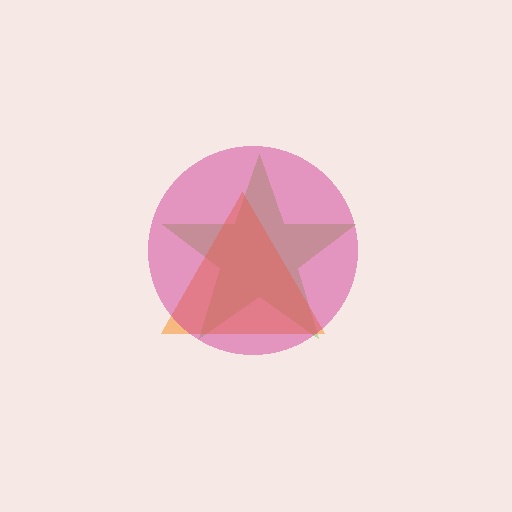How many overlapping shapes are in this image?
There are 3 overlapping shapes in the image.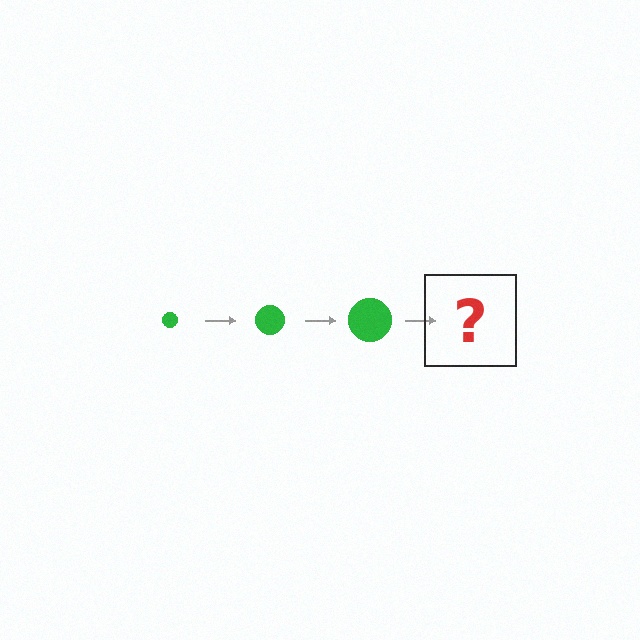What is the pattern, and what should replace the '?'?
The pattern is that the circle gets progressively larger each step. The '?' should be a green circle, larger than the previous one.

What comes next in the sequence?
The next element should be a green circle, larger than the previous one.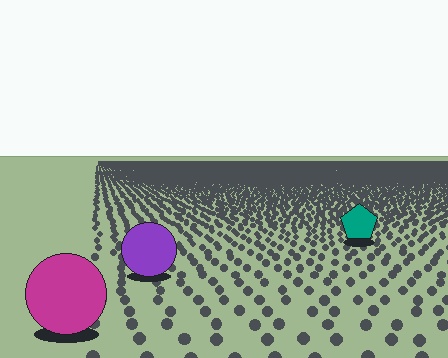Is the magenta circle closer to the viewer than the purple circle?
Yes. The magenta circle is closer — you can tell from the texture gradient: the ground texture is coarser near it.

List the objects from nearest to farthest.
From nearest to farthest: the magenta circle, the purple circle, the teal pentagon.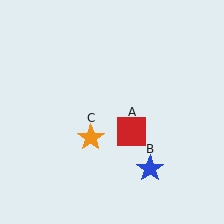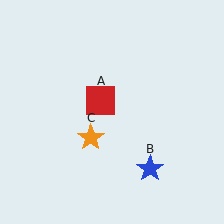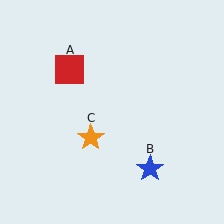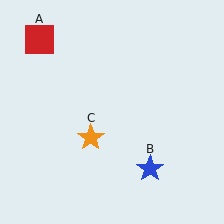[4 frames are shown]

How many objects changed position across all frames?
1 object changed position: red square (object A).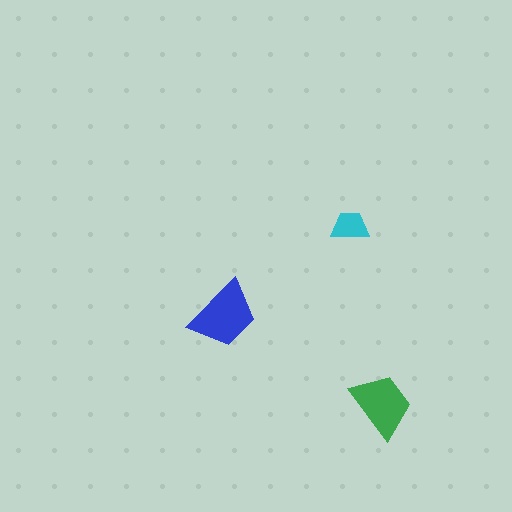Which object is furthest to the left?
The blue trapezoid is leftmost.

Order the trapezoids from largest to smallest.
the blue one, the green one, the cyan one.